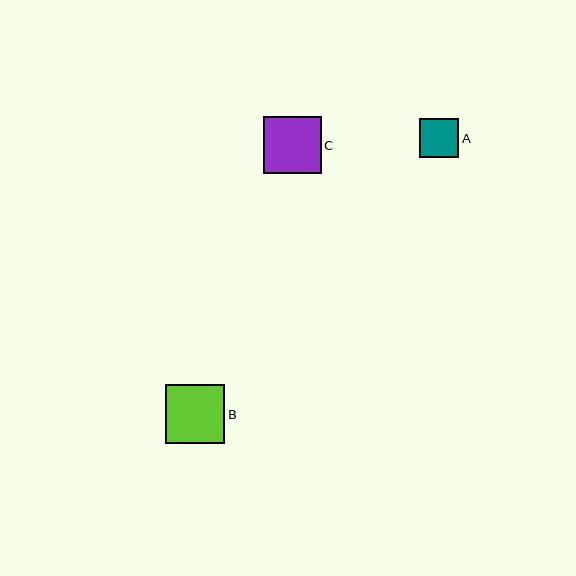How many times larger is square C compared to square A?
Square C is approximately 1.5 times the size of square A.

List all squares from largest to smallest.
From largest to smallest: B, C, A.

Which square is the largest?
Square B is the largest with a size of approximately 59 pixels.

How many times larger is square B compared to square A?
Square B is approximately 1.5 times the size of square A.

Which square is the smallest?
Square A is the smallest with a size of approximately 39 pixels.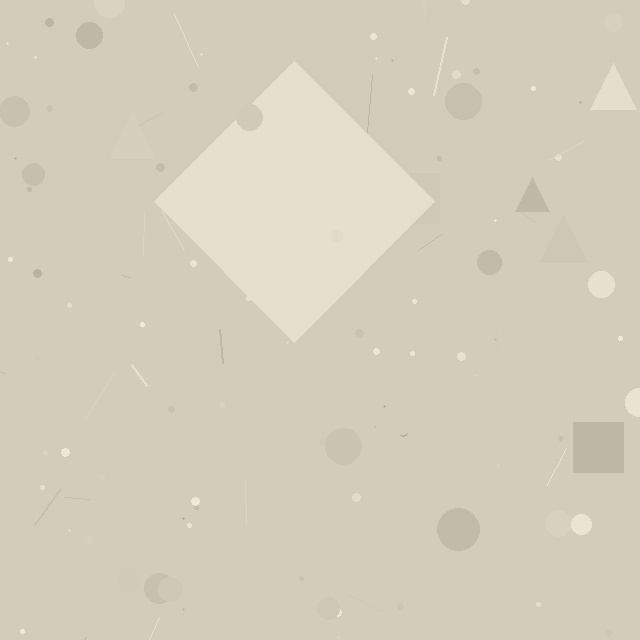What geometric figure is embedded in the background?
A diamond is embedded in the background.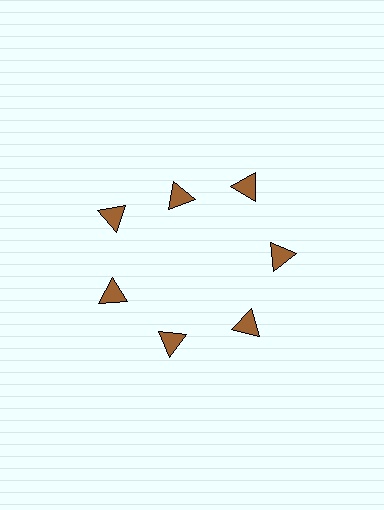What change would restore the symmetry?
The symmetry would be restored by moving it outward, back onto the ring so that all 7 triangles sit at equal angles and equal distance from the center.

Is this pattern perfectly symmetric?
No. The 7 brown triangles are arranged in a ring, but one element near the 12 o'clock position is pulled inward toward the center, breaking the 7-fold rotational symmetry.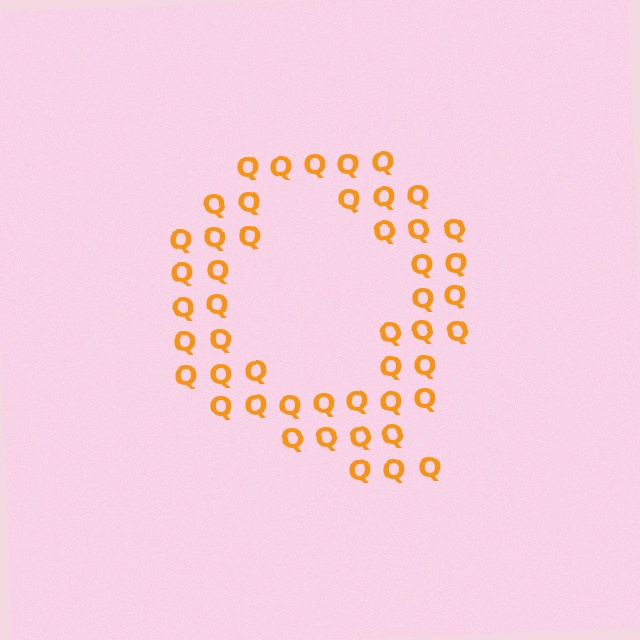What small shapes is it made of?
It is made of small letter Q's.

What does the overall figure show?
The overall figure shows the letter Q.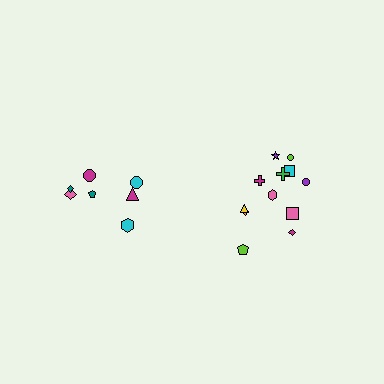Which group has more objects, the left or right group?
The right group.